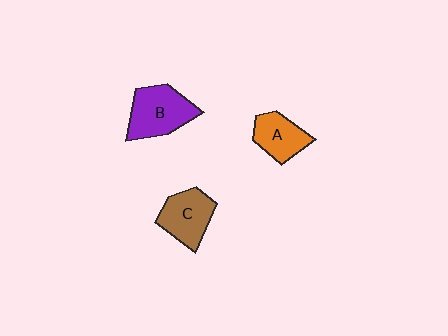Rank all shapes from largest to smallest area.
From largest to smallest: B (purple), C (brown), A (orange).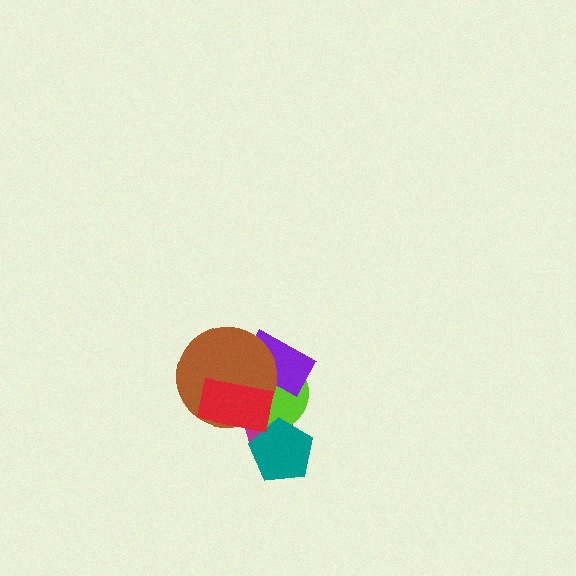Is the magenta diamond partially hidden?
Yes, it is partially covered by another shape.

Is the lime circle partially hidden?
Yes, it is partially covered by another shape.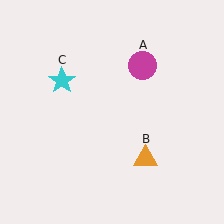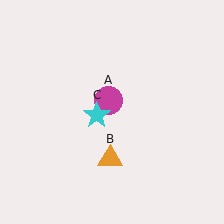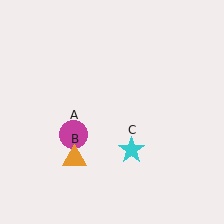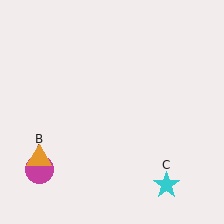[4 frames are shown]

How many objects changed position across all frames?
3 objects changed position: magenta circle (object A), orange triangle (object B), cyan star (object C).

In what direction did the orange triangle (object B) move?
The orange triangle (object B) moved left.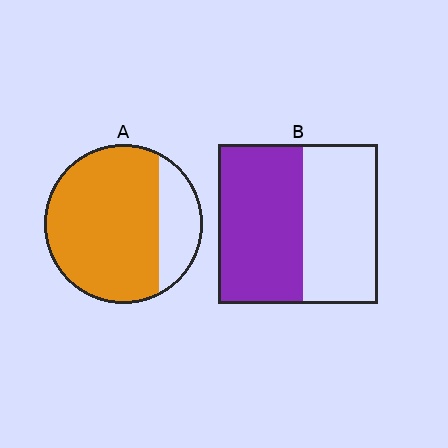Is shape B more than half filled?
Roughly half.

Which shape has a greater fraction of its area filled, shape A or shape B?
Shape A.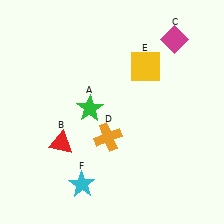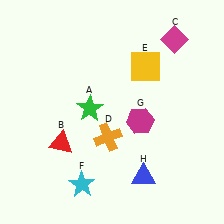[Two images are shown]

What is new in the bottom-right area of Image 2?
A magenta hexagon (G) was added in the bottom-right area of Image 2.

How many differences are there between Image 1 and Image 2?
There are 2 differences between the two images.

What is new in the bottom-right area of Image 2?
A blue triangle (H) was added in the bottom-right area of Image 2.